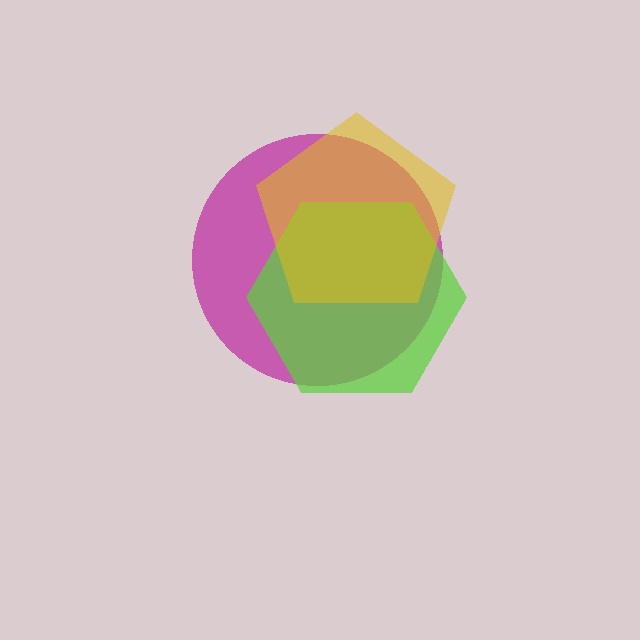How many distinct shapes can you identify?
There are 3 distinct shapes: a magenta circle, a lime hexagon, a yellow pentagon.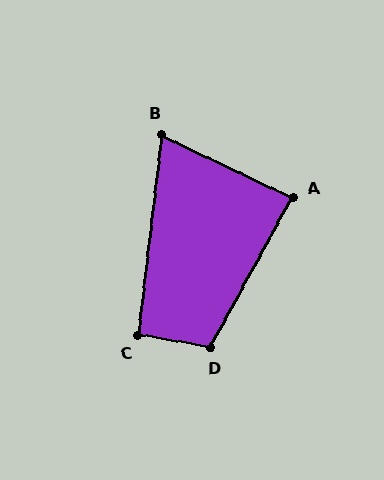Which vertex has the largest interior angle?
D, at approximately 109 degrees.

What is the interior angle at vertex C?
Approximately 93 degrees (approximately right).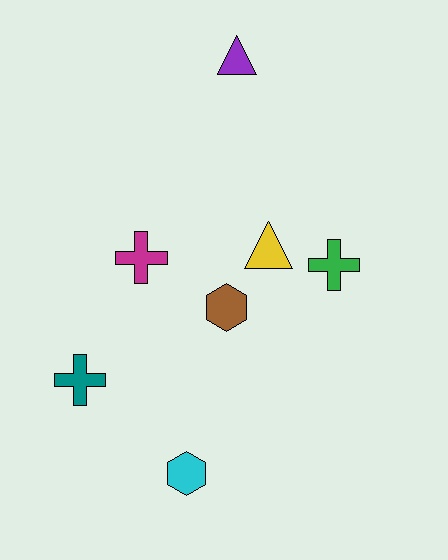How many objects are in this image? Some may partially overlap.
There are 7 objects.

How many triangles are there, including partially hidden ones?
There are 2 triangles.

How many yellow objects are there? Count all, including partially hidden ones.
There is 1 yellow object.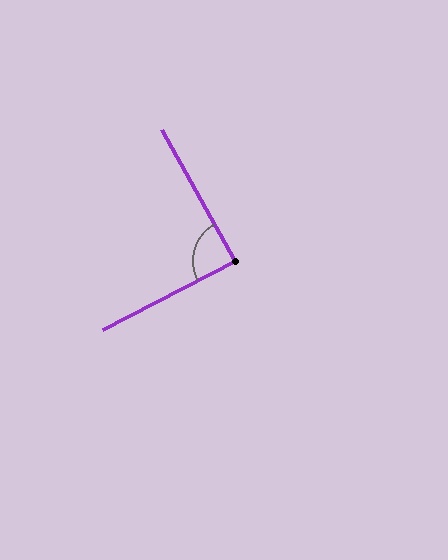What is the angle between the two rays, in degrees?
Approximately 88 degrees.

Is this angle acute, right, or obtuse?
It is approximately a right angle.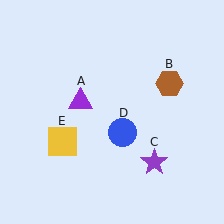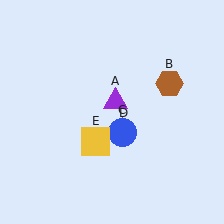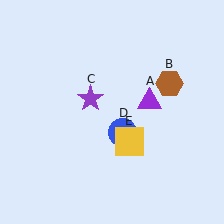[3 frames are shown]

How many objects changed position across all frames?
3 objects changed position: purple triangle (object A), purple star (object C), yellow square (object E).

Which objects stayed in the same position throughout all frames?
Brown hexagon (object B) and blue circle (object D) remained stationary.